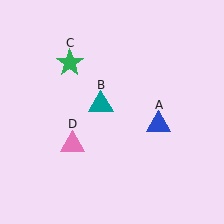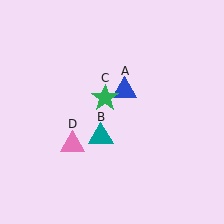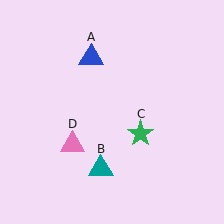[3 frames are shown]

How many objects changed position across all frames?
3 objects changed position: blue triangle (object A), teal triangle (object B), green star (object C).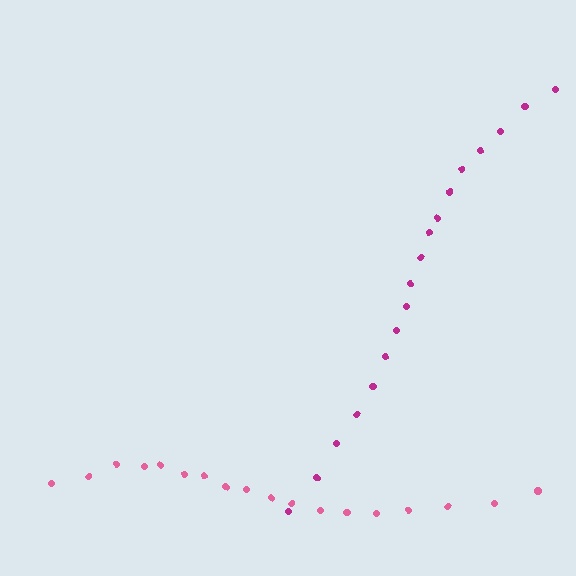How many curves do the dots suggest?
There are 2 distinct paths.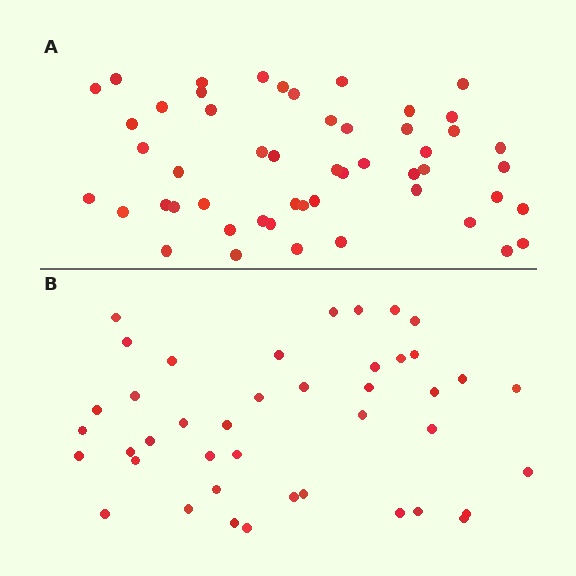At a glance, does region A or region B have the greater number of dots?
Region A (the top region) has more dots.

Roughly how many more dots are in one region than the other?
Region A has roughly 8 or so more dots than region B.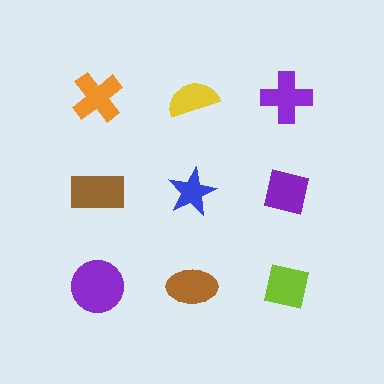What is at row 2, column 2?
A blue star.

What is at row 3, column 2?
A brown ellipse.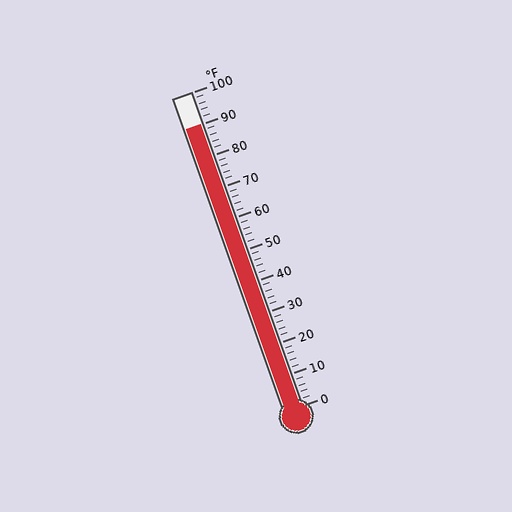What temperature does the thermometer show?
The thermometer shows approximately 90°F.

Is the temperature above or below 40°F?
The temperature is above 40°F.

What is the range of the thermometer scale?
The thermometer scale ranges from 0°F to 100°F.